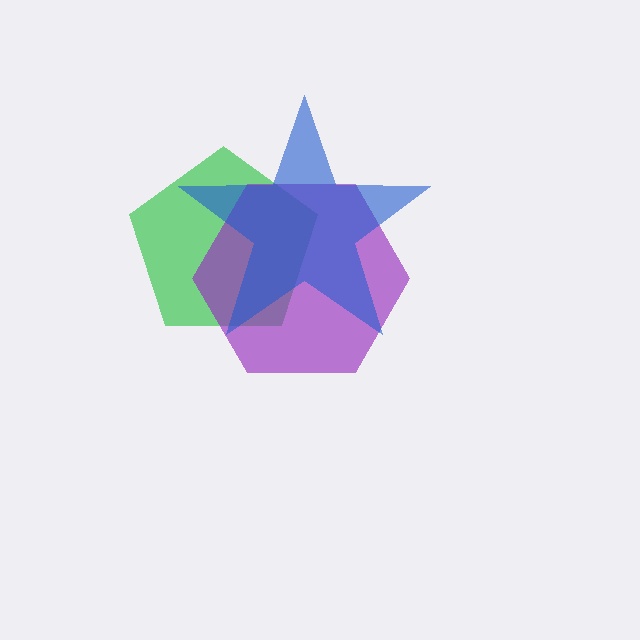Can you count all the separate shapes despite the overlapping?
Yes, there are 3 separate shapes.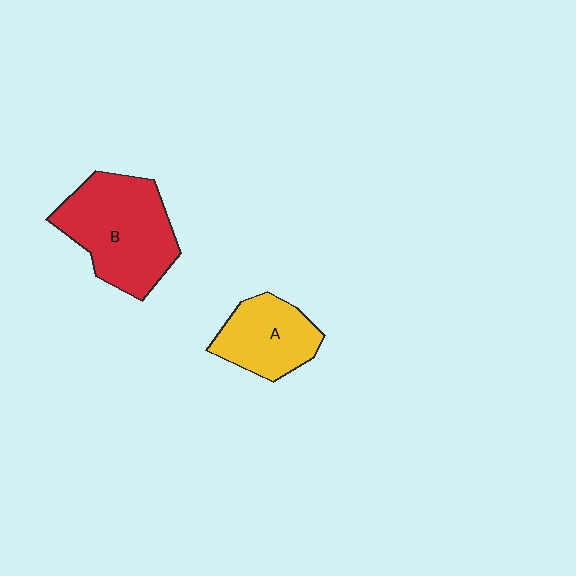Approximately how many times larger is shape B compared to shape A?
Approximately 1.6 times.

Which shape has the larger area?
Shape B (red).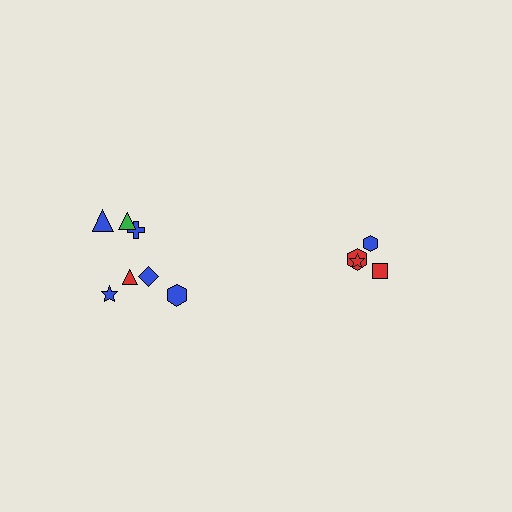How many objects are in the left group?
There are 7 objects.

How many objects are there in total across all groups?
There are 11 objects.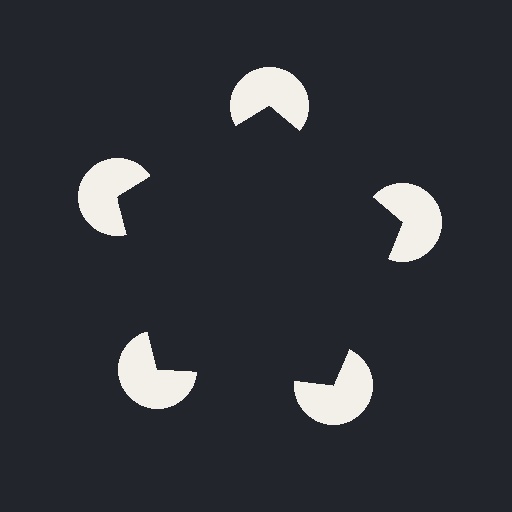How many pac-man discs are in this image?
There are 5 — one at each vertex of the illusory pentagon.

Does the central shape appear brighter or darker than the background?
It typically appears slightly darker than the background, even though no actual brightness change is drawn.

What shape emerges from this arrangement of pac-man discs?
An illusory pentagon — its edges are inferred from the aligned wedge cuts in the pac-man discs, not physically drawn.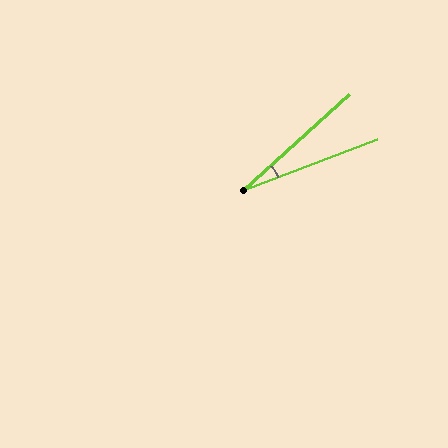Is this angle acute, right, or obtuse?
It is acute.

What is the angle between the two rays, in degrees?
Approximately 21 degrees.